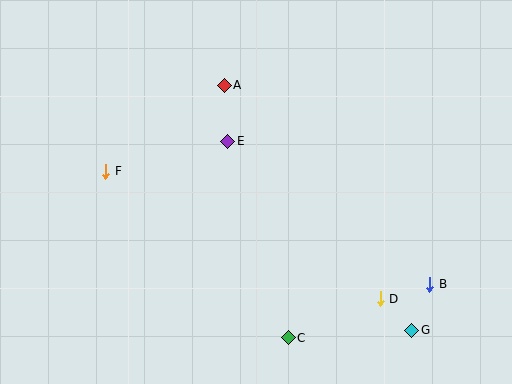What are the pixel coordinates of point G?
Point G is at (412, 330).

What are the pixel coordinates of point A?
Point A is at (224, 85).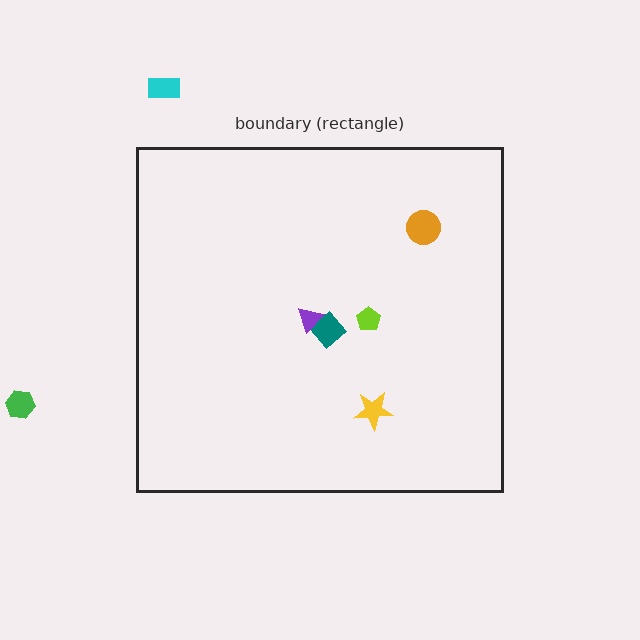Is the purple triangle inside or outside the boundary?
Inside.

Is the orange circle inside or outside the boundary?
Inside.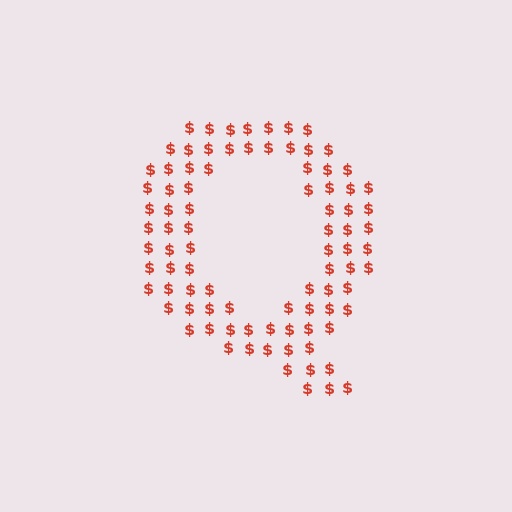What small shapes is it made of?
It is made of small dollar signs.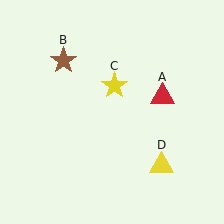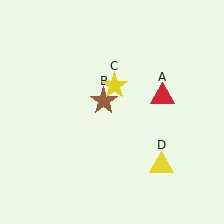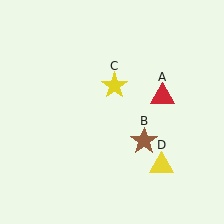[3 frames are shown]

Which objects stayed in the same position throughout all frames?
Red triangle (object A) and yellow star (object C) and yellow triangle (object D) remained stationary.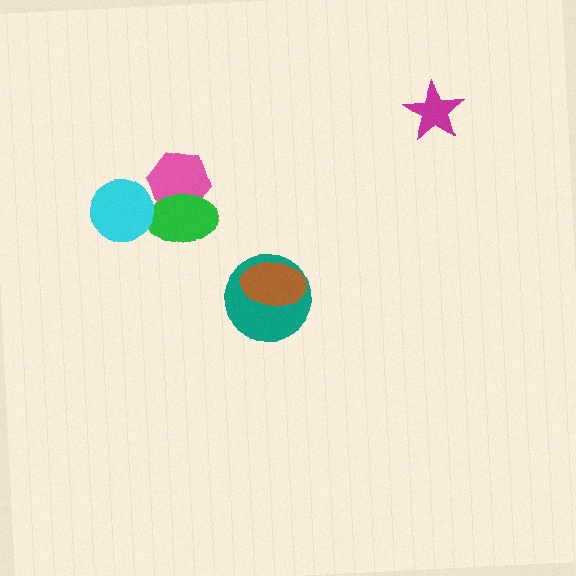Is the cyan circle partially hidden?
No, no other shape covers it.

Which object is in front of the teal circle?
The brown ellipse is in front of the teal circle.